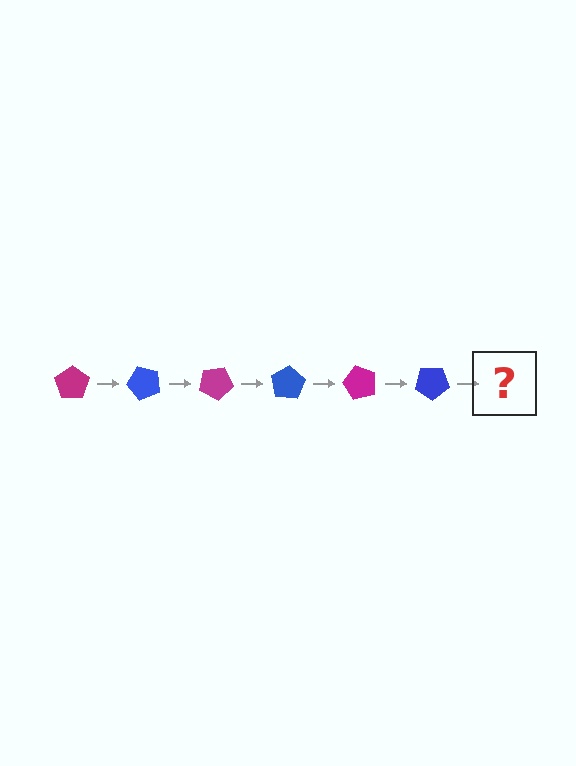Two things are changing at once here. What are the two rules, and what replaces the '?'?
The two rules are that it rotates 50 degrees each step and the color cycles through magenta and blue. The '?' should be a magenta pentagon, rotated 300 degrees from the start.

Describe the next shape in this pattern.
It should be a magenta pentagon, rotated 300 degrees from the start.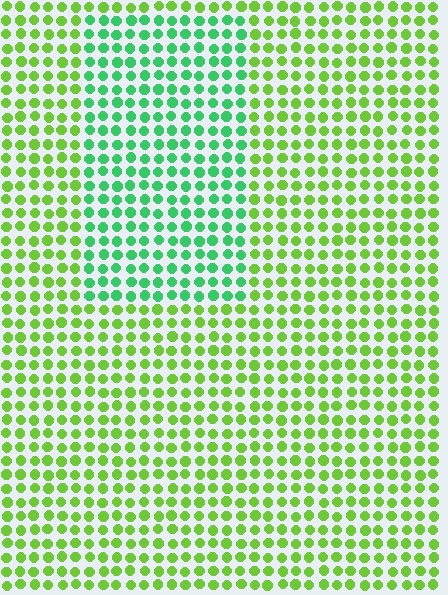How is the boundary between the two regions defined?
The boundary is defined purely by a slight shift in hue (about 42 degrees). Spacing, size, and orientation are identical on both sides.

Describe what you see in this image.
The image is filled with small lime elements in a uniform arrangement. A rectangle-shaped region is visible where the elements are tinted to a slightly different hue, forming a subtle color boundary.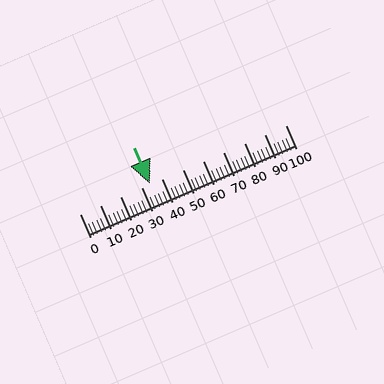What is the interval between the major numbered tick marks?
The major tick marks are spaced 10 units apart.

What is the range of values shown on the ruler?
The ruler shows values from 0 to 100.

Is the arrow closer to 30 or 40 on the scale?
The arrow is closer to 30.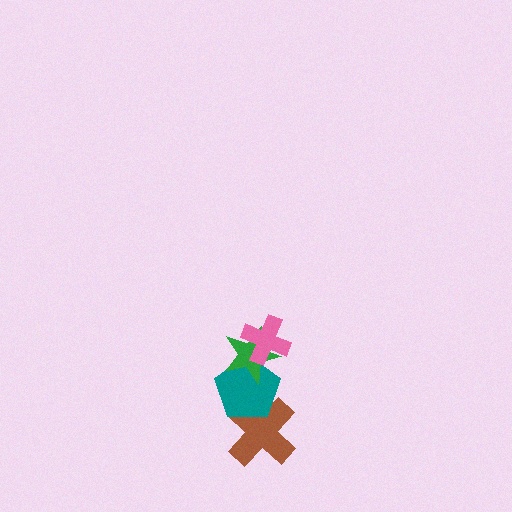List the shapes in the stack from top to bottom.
From top to bottom: the pink cross, the green star, the teal pentagon, the brown cross.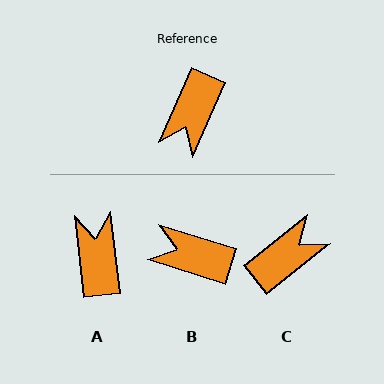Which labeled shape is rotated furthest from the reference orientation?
C, about 152 degrees away.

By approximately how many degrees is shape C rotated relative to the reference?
Approximately 152 degrees counter-clockwise.